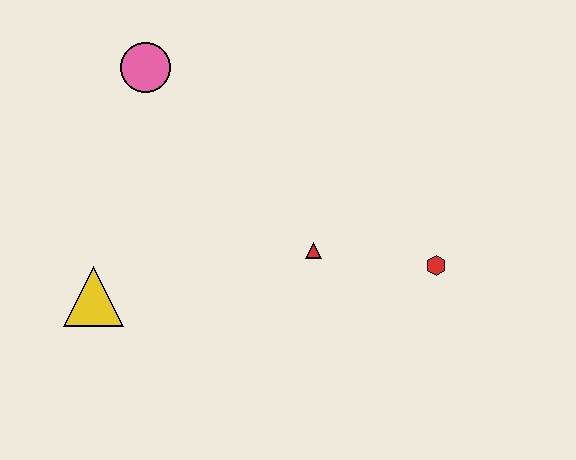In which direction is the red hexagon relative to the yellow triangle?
The red hexagon is to the right of the yellow triangle.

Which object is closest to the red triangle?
The red hexagon is closest to the red triangle.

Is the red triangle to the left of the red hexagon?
Yes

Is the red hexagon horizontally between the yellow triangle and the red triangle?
No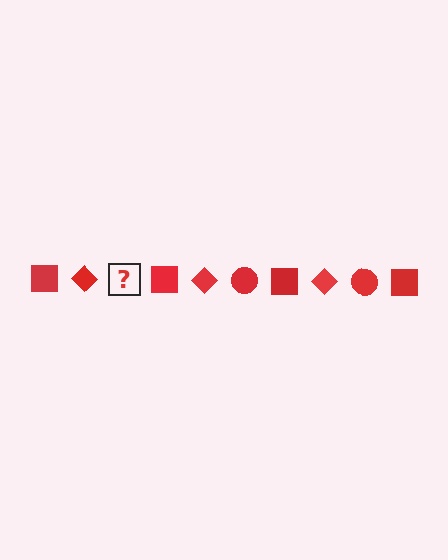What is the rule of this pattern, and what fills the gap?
The rule is that the pattern cycles through square, diamond, circle shapes in red. The gap should be filled with a red circle.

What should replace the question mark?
The question mark should be replaced with a red circle.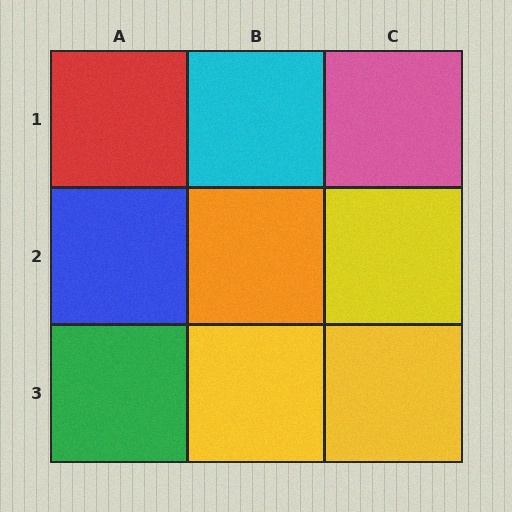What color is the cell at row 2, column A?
Blue.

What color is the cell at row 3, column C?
Yellow.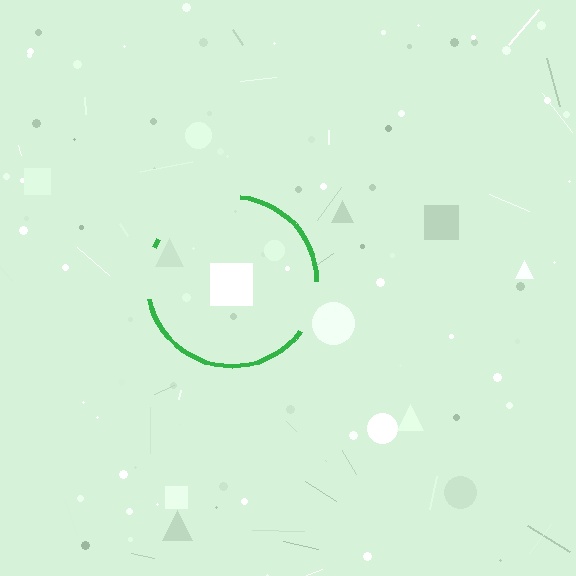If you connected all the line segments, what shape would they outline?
They would outline a circle.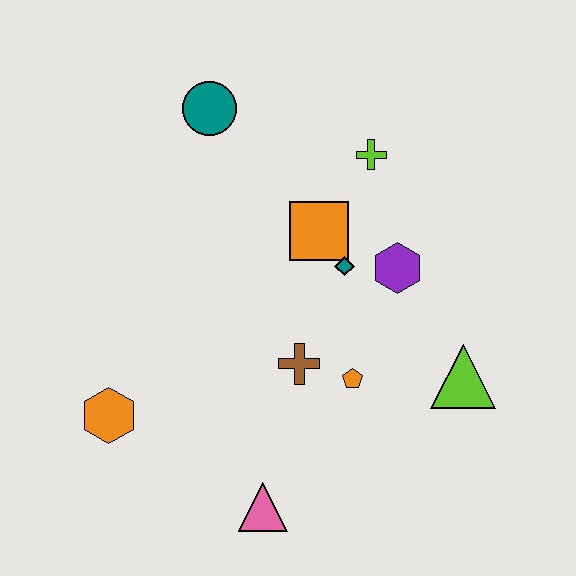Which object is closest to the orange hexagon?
The pink triangle is closest to the orange hexagon.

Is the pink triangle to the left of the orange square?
Yes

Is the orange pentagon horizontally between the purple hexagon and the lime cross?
No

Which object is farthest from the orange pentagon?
The teal circle is farthest from the orange pentagon.